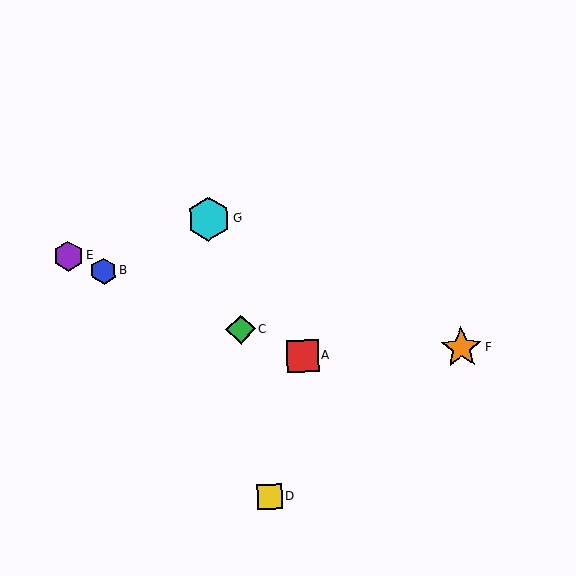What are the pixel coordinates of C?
Object C is at (241, 330).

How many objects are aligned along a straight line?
4 objects (A, B, C, E) are aligned along a straight line.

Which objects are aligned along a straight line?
Objects A, B, C, E are aligned along a straight line.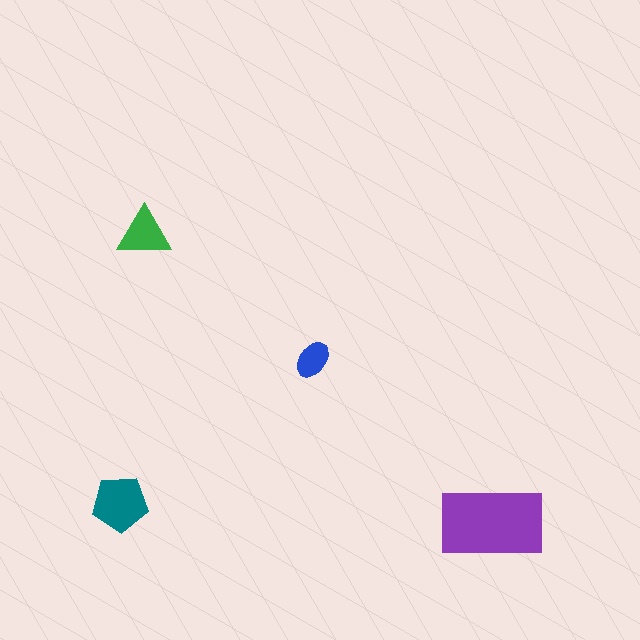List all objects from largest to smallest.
The purple rectangle, the teal pentagon, the green triangle, the blue ellipse.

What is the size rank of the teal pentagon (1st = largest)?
2nd.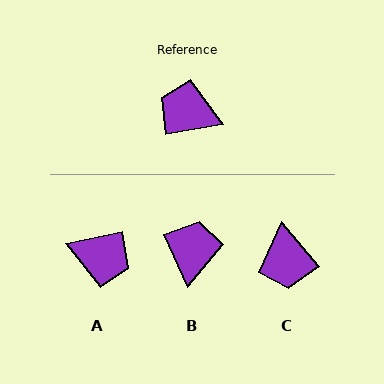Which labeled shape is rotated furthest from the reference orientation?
A, about 178 degrees away.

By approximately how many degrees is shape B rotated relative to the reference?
Approximately 76 degrees clockwise.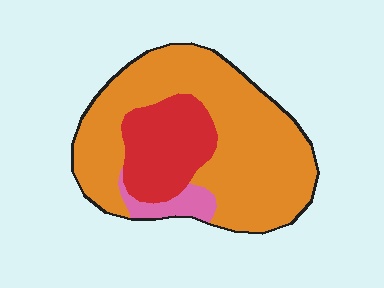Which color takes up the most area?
Orange, at roughly 70%.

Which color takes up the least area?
Pink, at roughly 5%.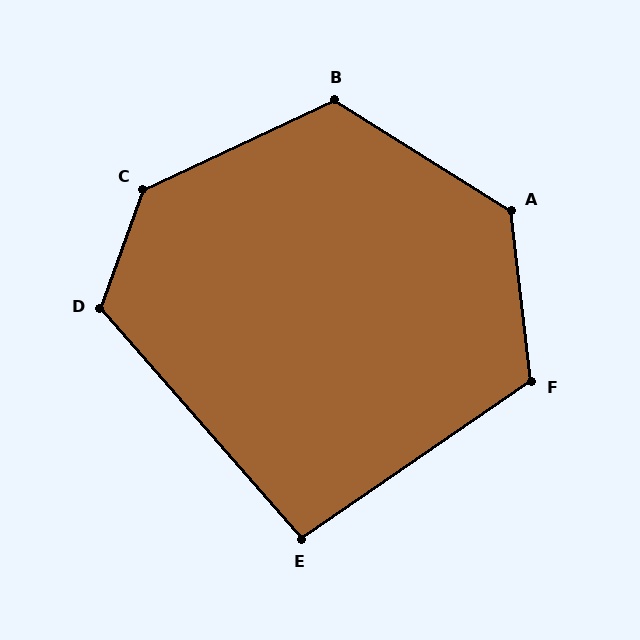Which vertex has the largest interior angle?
C, at approximately 135 degrees.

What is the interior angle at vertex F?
Approximately 118 degrees (obtuse).